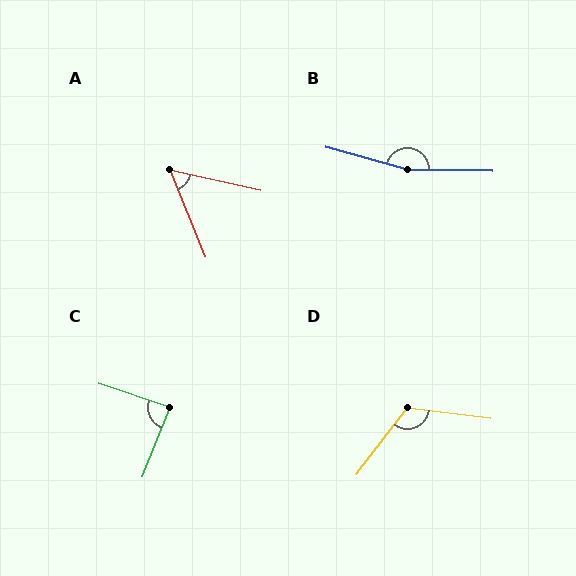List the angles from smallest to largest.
A (55°), C (87°), D (120°), B (166°).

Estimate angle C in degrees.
Approximately 87 degrees.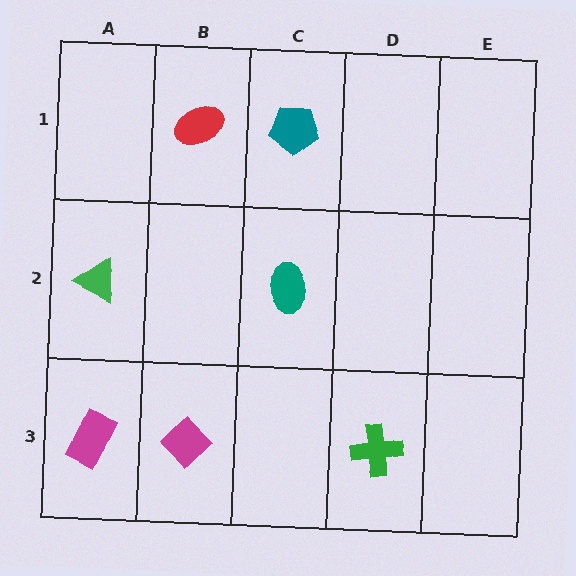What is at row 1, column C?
A teal pentagon.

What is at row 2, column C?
A teal ellipse.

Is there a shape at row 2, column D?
No, that cell is empty.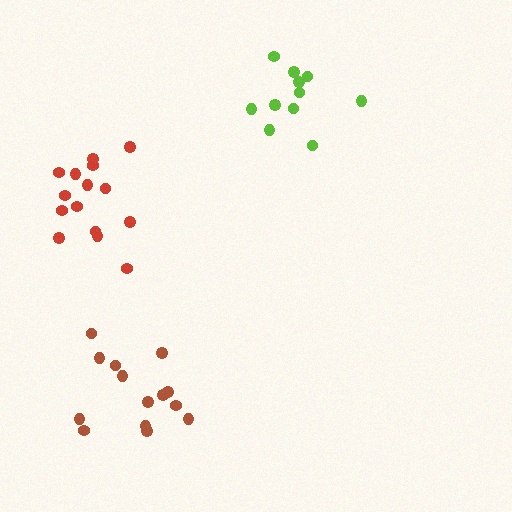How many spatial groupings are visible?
There are 3 spatial groupings.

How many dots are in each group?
Group 1: 11 dots, Group 2: 14 dots, Group 3: 15 dots (40 total).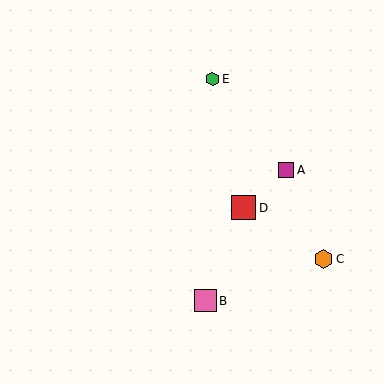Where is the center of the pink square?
The center of the pink square is at (205, 301).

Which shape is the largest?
The red square (labeled D) is the largest.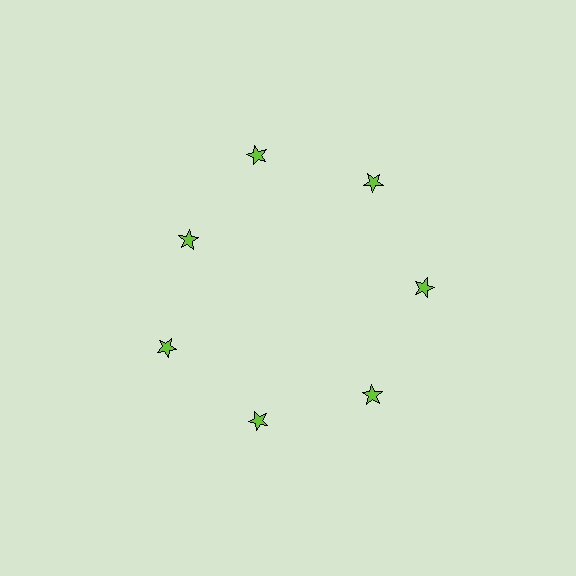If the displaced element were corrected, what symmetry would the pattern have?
It would have 7-fold rotational symmetry — the pattern would map onto itself every 51 degrees.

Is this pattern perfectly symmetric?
No. The 7 lime stars are arranged in a ring, but one element near the 10 o'clock position is pulled inward toward the center, breaking the 7-fold rotational symmetry.